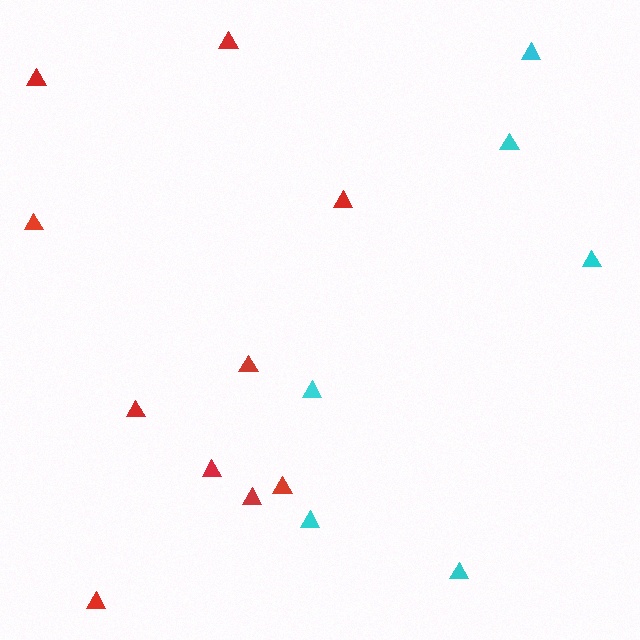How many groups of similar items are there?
There are 2 groups: one group of red triangles (10) and one group of cyan triangles (6).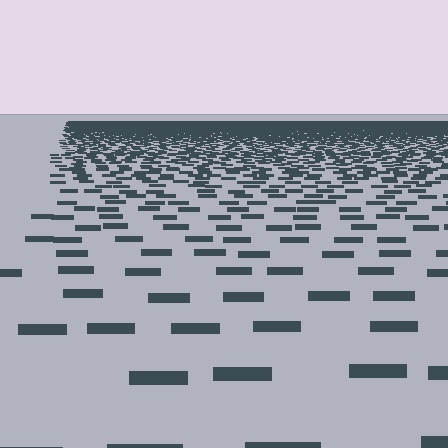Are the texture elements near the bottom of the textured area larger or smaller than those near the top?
Larger. Near the bottom, elements are closer to the viewer and appear at a bigger on-screen size.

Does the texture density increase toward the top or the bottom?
Density increases toward the top.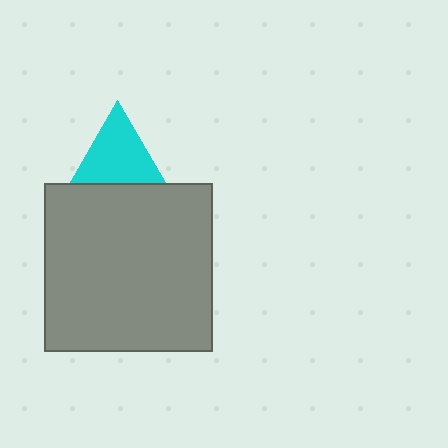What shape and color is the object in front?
The object in front is a gray square.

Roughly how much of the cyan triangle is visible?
Most of it is visible (roughly 68%).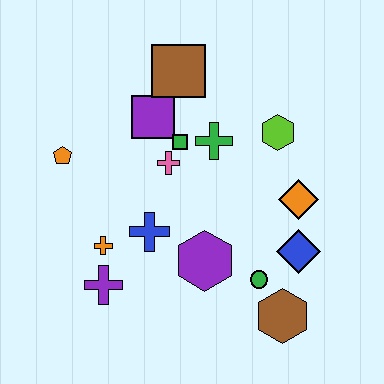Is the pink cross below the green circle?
No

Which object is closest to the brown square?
The purple square is closest to the brown square.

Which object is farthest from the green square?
The brown hexagon is farthest from the green square.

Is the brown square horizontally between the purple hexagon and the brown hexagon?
No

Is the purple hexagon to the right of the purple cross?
Yes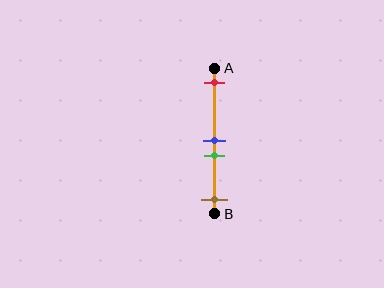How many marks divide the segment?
There are 4 marks dividing the segment.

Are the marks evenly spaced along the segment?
No, the marks are not evenly spaced.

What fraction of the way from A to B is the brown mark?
The brown mark is approximately 90% (0.9) of the way from A to B.